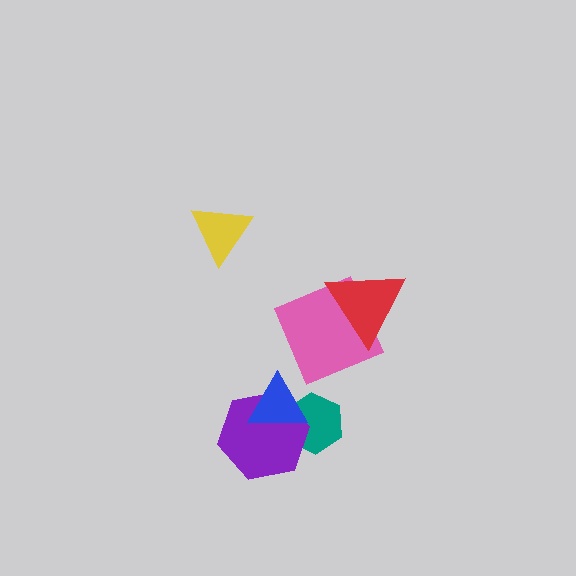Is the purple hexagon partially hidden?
Yes, it is partially covered by another shape.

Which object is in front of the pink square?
The red triangle is in front of the pink square.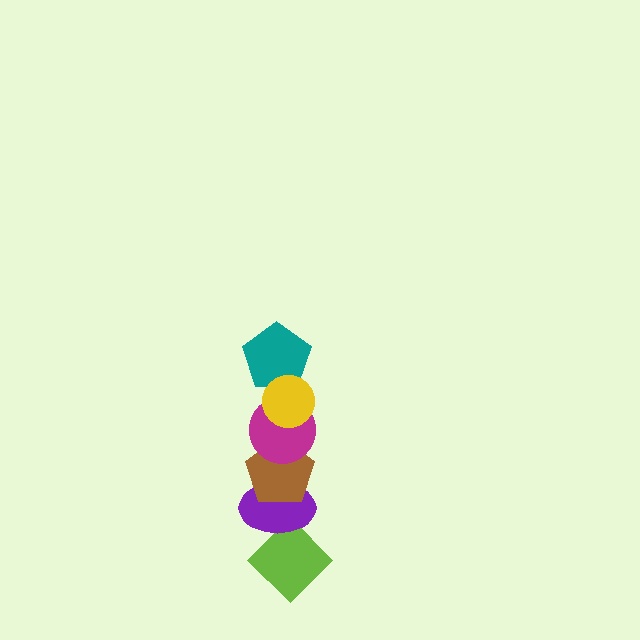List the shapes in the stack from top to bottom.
From top to bottom: the yellow circle, the teal pentagon, the magenta circle, the brown pentagon, the purple ellipse, the lime diamond.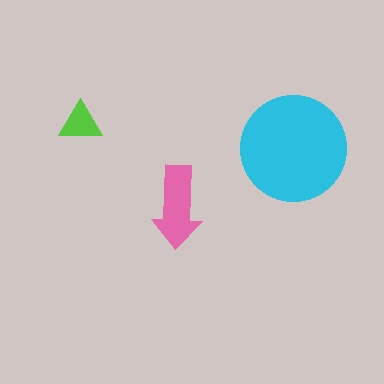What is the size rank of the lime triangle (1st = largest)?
3rd.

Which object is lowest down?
The pink arrow is bottommost.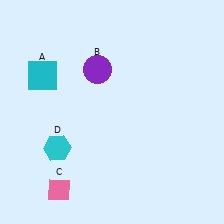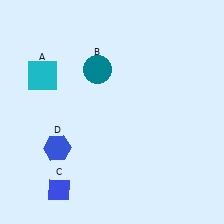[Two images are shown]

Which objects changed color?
B changed from purple to teal. C changed from pink to blue. D changed from cyan to blue.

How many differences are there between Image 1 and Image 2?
There are 3 differences between the two images.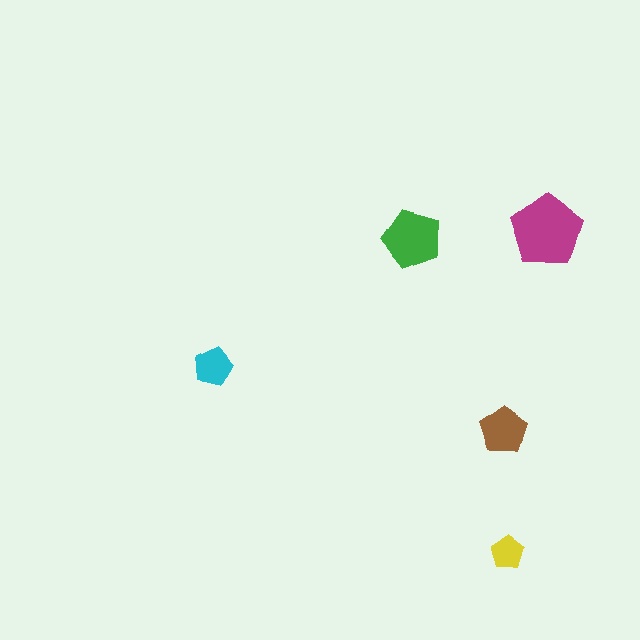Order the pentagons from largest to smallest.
the magenta one, the green one, the brown one, the cyan one, the yellow one.